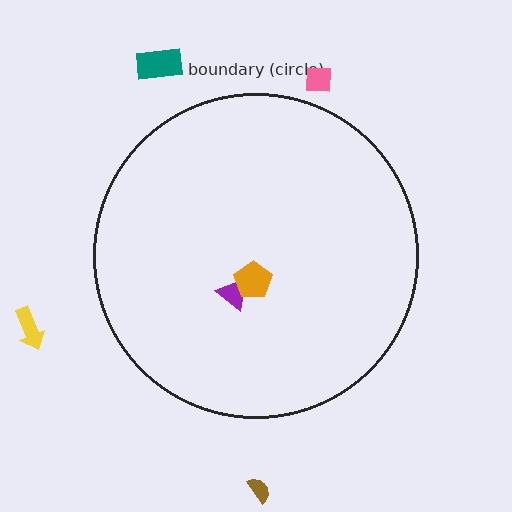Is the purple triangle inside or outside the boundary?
Inside.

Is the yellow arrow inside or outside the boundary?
Outside.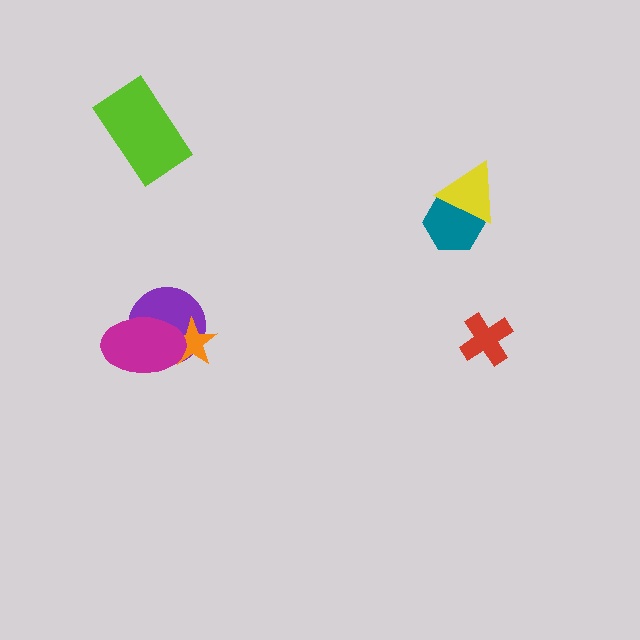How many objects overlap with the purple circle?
2 objects overlap with the purple circle.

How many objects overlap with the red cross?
0 objects overlap with the red cross.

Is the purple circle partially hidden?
Yes, it is partially covered by another shape.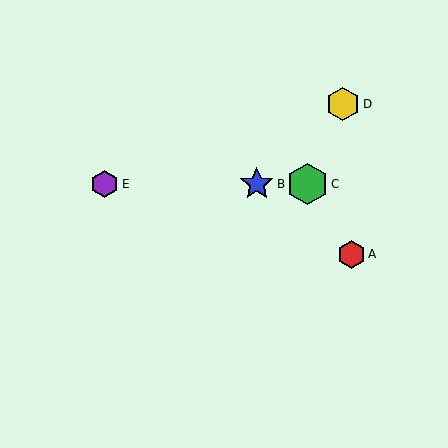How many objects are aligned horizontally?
3 objects (B, C, E) are aligned horizontally.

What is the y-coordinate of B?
Object B is at y≈184.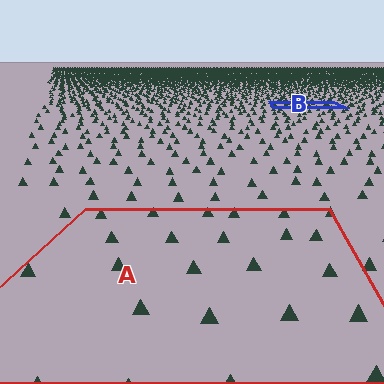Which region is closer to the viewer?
Region A is closer. The texture elements there are larger and more spread out.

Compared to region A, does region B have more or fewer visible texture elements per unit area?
Region B has more texture elements per unit area — they are packed more densely because it is farther away.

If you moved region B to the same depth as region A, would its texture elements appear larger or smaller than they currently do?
They would appear larger. At a closer depth, the same texture elements are projected at a bigger on-screen size.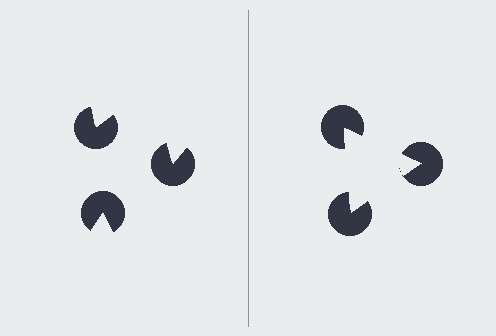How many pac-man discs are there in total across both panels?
6 — 3 on each side.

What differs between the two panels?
The pac-man discs are positioned identically on both sides; only the wedge orientations differ. On the right they align to a triangle; on the left they are misaligned.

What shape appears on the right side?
An illusory triangle.